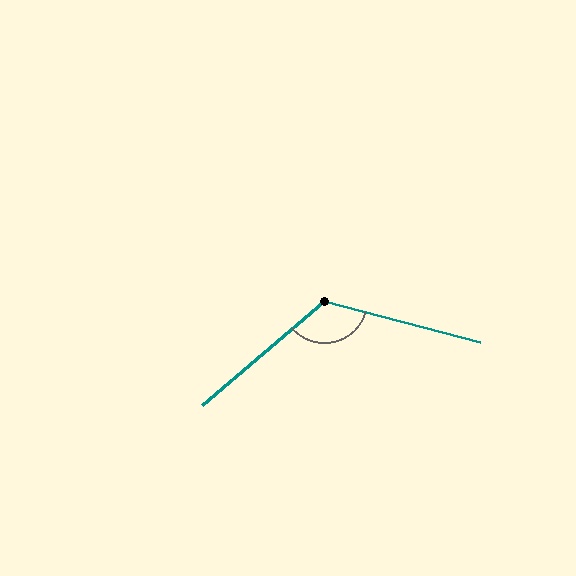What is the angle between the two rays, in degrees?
Approximately 125 degrees.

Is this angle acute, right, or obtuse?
It is obtuse.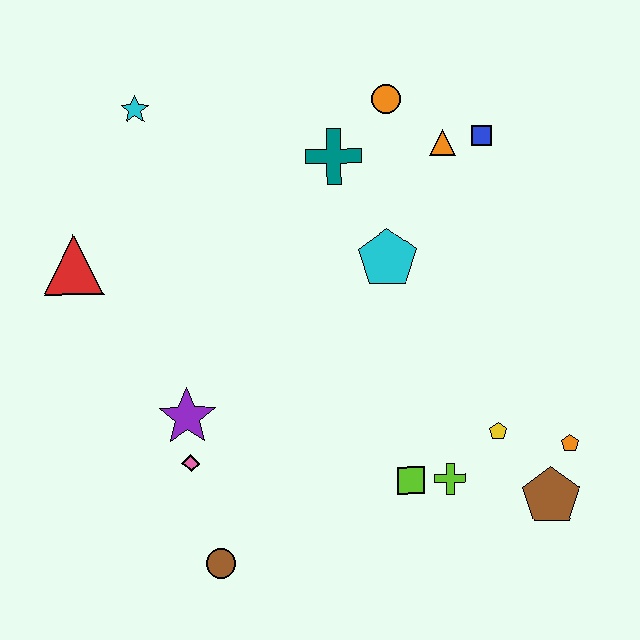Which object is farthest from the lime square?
The cyan star is farthest from the lime square.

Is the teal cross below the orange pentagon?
No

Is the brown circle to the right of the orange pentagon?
No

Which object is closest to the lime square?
The lime cross is closest to the lime square.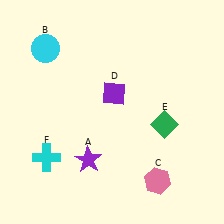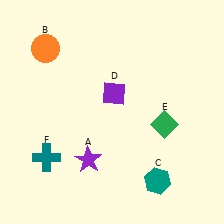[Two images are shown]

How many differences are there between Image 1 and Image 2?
There are 3 differences between the two images.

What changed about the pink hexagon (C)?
In Image 1, C is pink. In Image 2, it changed to teal.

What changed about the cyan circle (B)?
In Image 1, B is cyan. In Image 2, it changed to orange.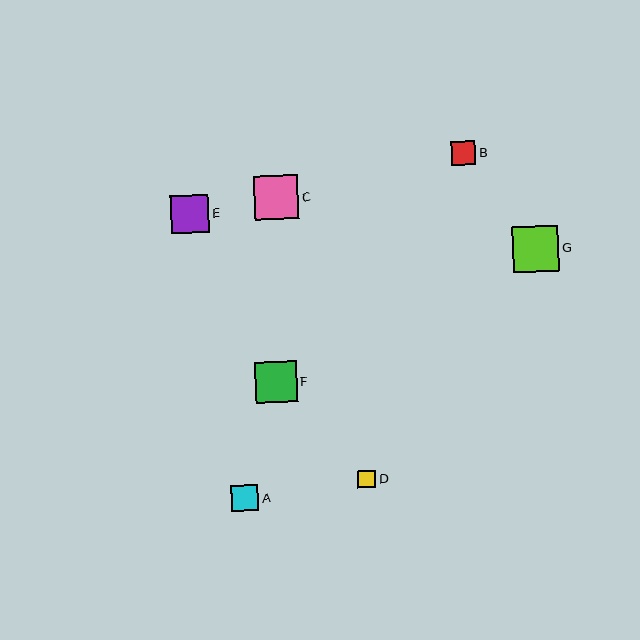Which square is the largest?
Square G is the largest with a size of approximately 46 pixels.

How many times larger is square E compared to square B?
Square E is approximately 1.6 times the size of square B.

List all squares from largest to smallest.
From largest to smallest: G, C, F, E, A, B, D.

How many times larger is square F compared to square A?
Square F is approximately 1.6 times the size of square A.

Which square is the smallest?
Square D is the smallest with a size of approximately 18 pixels.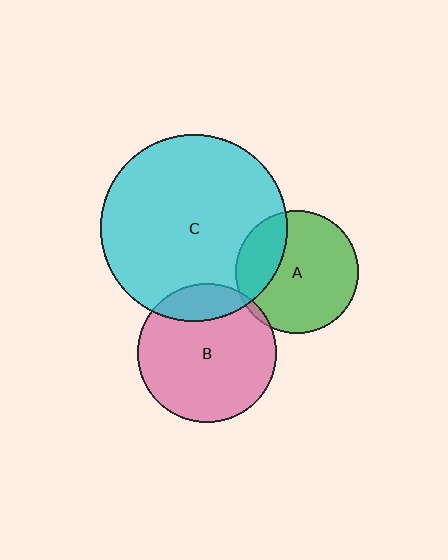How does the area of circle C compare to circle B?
Approximately 1.8 times.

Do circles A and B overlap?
Yes.